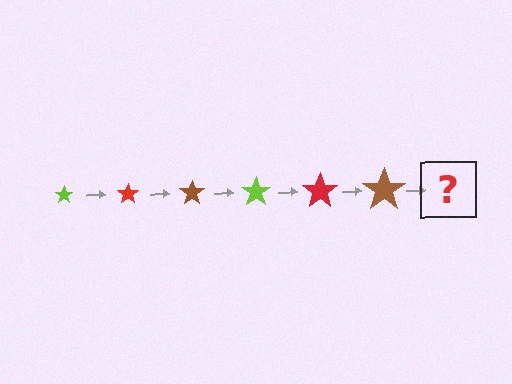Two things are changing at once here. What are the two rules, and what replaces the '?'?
The two rules are that the star grows larger each step and the color cycles through lime, red, and brown. The '?' should be a lime star, larger than the previous one.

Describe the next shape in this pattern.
It should be a lime star, larger than the previous one.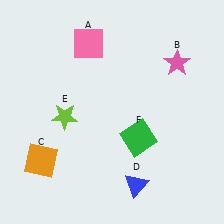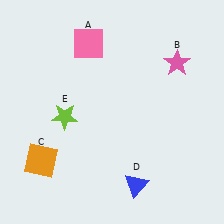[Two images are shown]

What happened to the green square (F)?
The green square (F) was removed in Image 2. It was in the bottom-right area of Image 1.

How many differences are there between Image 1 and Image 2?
There is 1 difference between the two images.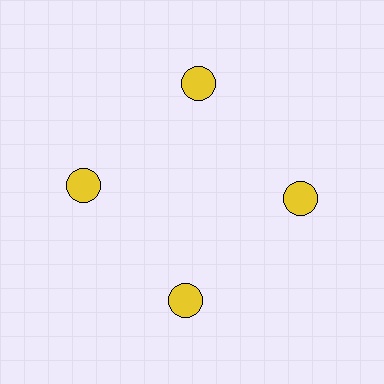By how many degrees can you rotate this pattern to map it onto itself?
The pattern maps onto itself every 90 degrees of rotation.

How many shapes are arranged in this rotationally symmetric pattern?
There are 4 shapes, arranged in 4 groups of 1.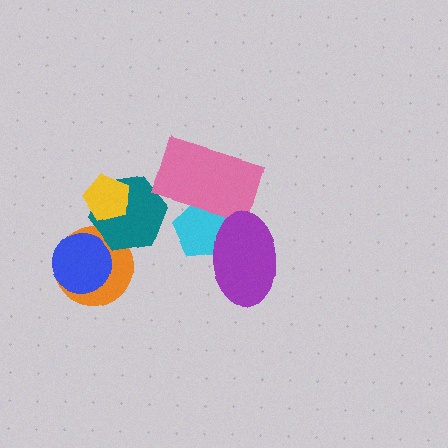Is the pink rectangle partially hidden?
Yes, it is partially covered by another shape.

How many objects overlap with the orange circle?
2 objects overlap with the orange circle.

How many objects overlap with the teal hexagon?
2 objects overlap with the teal hexagon.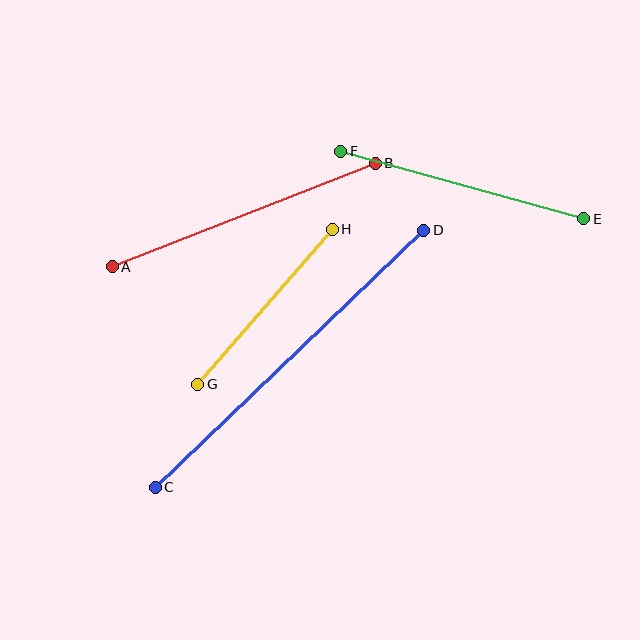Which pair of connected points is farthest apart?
Points C and D are farthest apart.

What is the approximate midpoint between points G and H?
The midpoint is at approximately (265, 307) pixels.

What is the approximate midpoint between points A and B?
The midpoint is at approximately (244, 215) pixels.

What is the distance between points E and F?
The distance is approximately 252 pixels.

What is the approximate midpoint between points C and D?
The midpoint is at approximately (290, 359) pixels.